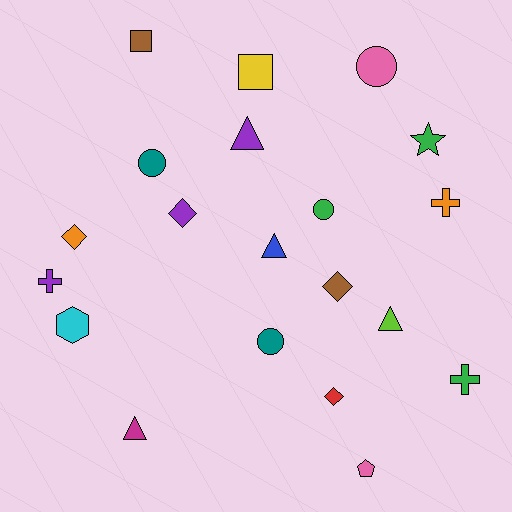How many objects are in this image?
There are 20 objects.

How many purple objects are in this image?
There are 3 purple objects.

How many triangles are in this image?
There are 4 triangles.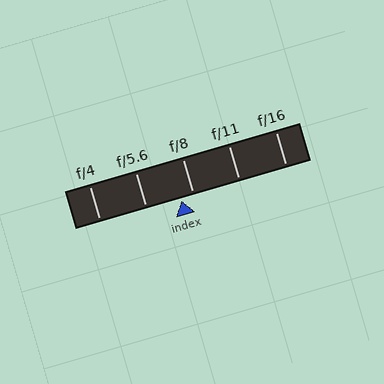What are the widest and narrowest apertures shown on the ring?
The widest aperture shown is f/4 and the narrowest is f/16.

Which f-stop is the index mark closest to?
The index mark is closest to f/8.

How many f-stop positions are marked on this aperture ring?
There are 5 f-stop positions marked.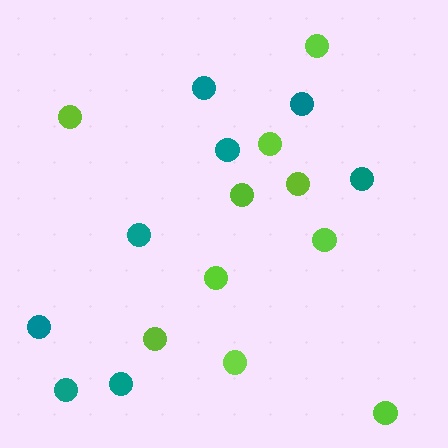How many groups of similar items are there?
There are 2 groups: one group of teal circles (8) and one group of lime circles (10).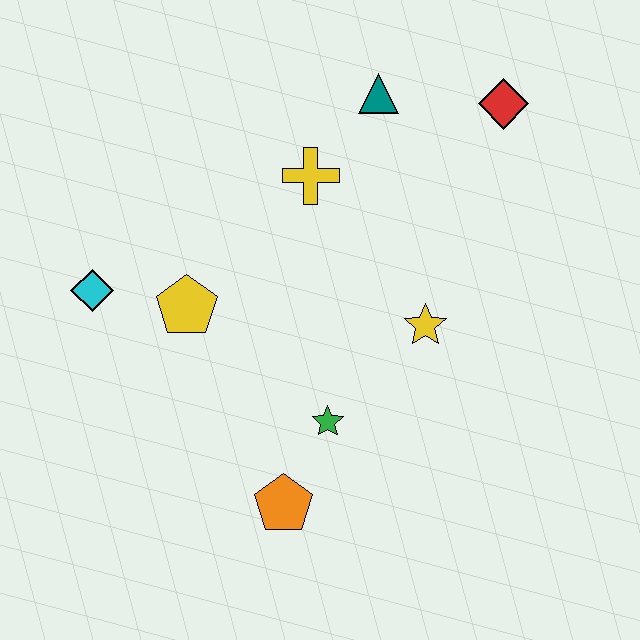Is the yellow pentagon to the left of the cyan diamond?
No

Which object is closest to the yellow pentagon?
The cyan diamond is closest to the yellow pentagon.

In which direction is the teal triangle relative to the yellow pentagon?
The teal triangle is above the yellow pentagon.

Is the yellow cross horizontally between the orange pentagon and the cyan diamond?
No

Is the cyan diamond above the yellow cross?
No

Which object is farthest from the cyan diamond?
The red diamond is farthest from the cyan diamond.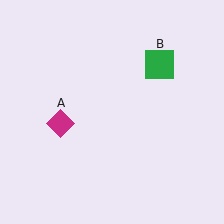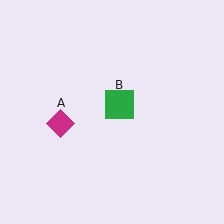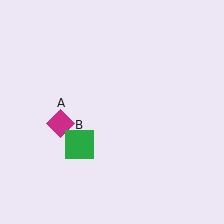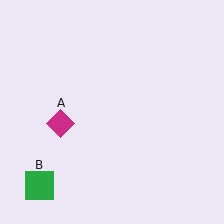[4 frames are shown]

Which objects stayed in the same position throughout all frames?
Magenta diamond (object A) remained stationary.